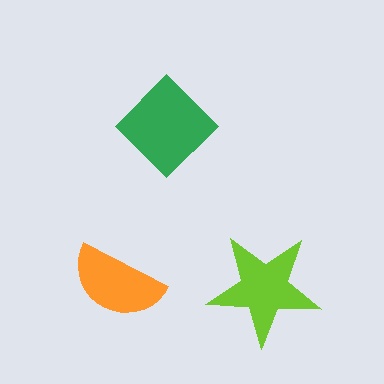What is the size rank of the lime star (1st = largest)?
2nd.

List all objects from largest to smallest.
The green diamond, the lime star, the orange semicircle.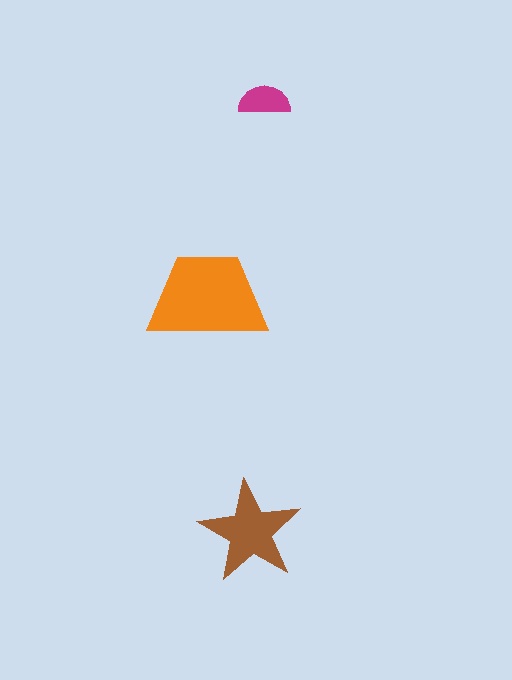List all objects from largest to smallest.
The orange trapezoid, the brown star, the magenta semicircle.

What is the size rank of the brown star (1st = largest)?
2nd.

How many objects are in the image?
There are 3 objects in the image.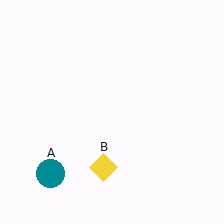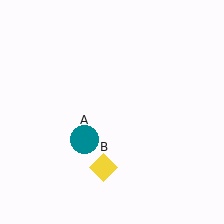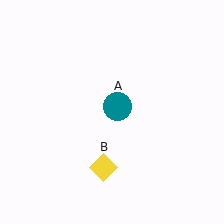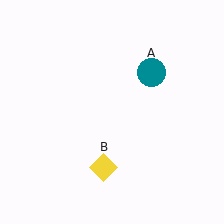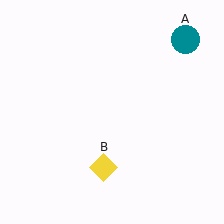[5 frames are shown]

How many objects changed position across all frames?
1 object changed position: teal circle (object A).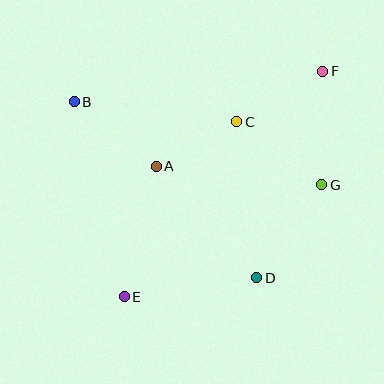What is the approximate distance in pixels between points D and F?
The distance between D and F is approximately 217 pixels.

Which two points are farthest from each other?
Points E and F are farthest from each other.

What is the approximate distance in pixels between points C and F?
The distance between C and F is approximately 100 pixels.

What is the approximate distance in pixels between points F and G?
The distance between F and G is approximately 114 pixels.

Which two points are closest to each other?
Points A and C are closest to each other.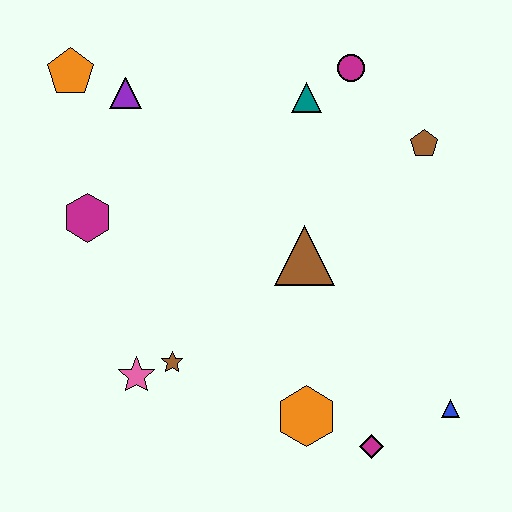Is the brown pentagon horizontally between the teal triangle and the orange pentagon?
No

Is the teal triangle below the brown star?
No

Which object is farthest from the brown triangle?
The orange pentagon is farthest from the brown triangle.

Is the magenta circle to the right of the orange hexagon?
Yes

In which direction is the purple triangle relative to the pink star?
The purple triangle is above the pink star.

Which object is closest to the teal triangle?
The magenta circle is closest to the teal triangle.